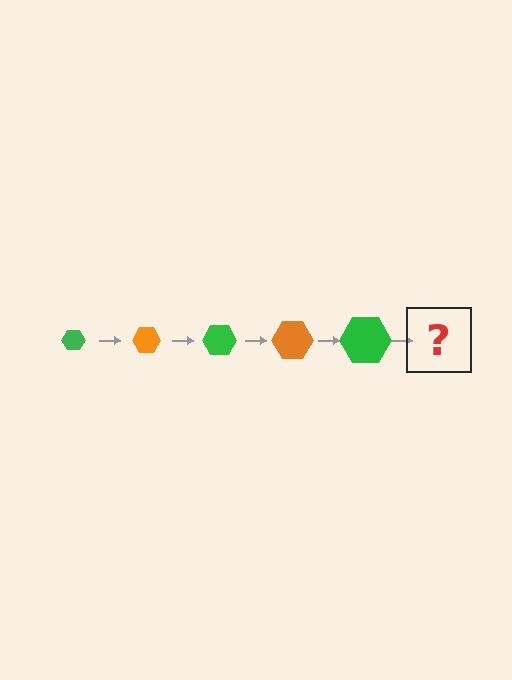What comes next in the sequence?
The next element should be an orange hexagon, larger than the previous one.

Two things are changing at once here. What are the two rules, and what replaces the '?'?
The two rules are that the hexagon grows larger each step and the color cycles through green and orange. The '?' should be an orange hexagon, larger than the previous one.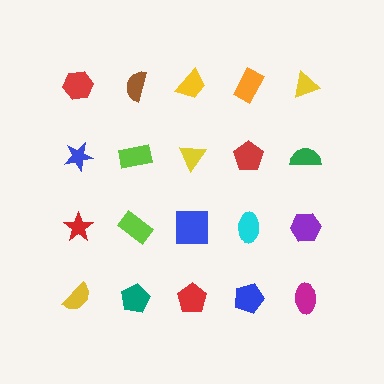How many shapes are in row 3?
5 shapes.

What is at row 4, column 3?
A red pentagon.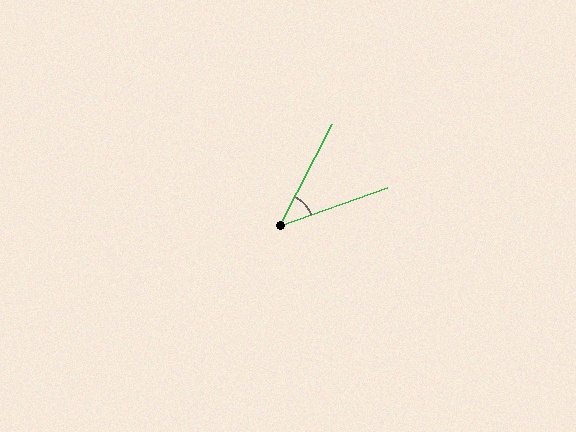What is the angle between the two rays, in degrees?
Approximately 43 degrees.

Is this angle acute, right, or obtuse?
It is acute.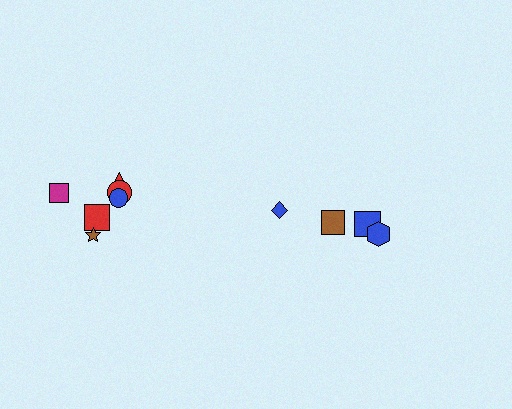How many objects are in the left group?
There are 6 objects.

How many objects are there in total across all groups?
There are 10 objects.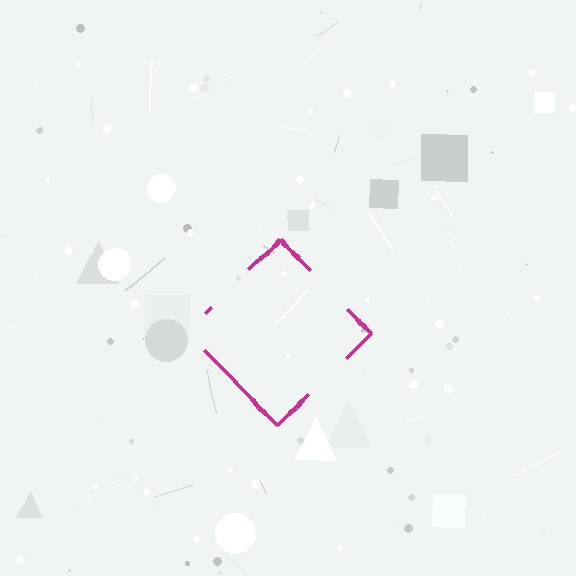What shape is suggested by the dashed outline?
The dashed outline suggests a diamond.